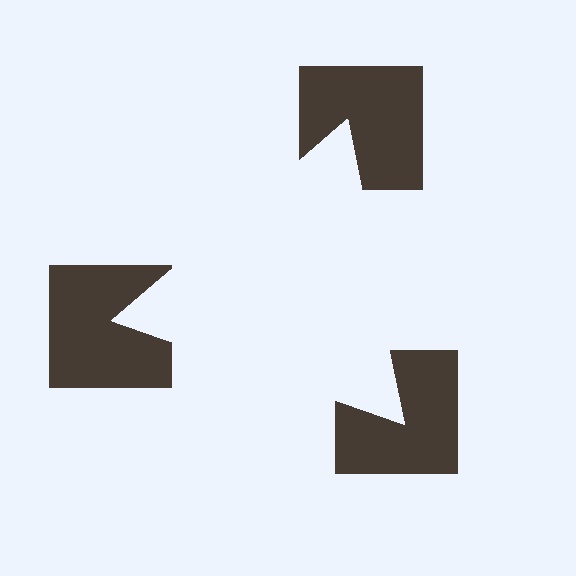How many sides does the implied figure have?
3 sides.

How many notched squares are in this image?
There are 3 — one at each vertex of the illusory triangle.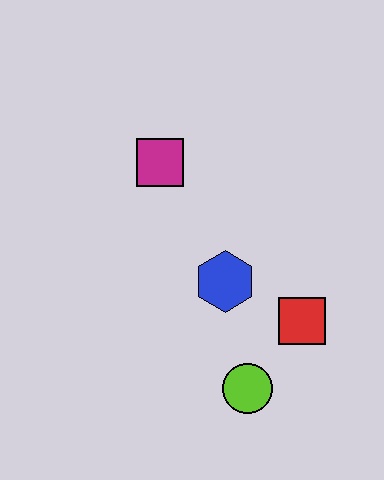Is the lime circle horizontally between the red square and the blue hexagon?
Yes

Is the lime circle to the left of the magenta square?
No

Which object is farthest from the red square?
The magenta square is farthest from the red square.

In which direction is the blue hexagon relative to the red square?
The blue hexagon is to the left of the red square.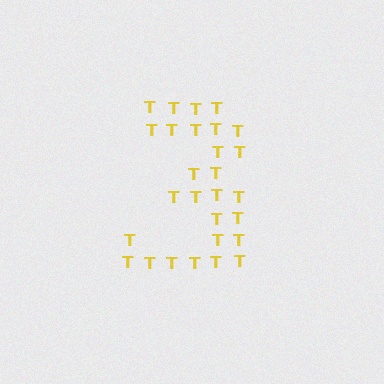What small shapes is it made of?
It is made of small letter T's.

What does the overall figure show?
The overall figure shows the digit 3.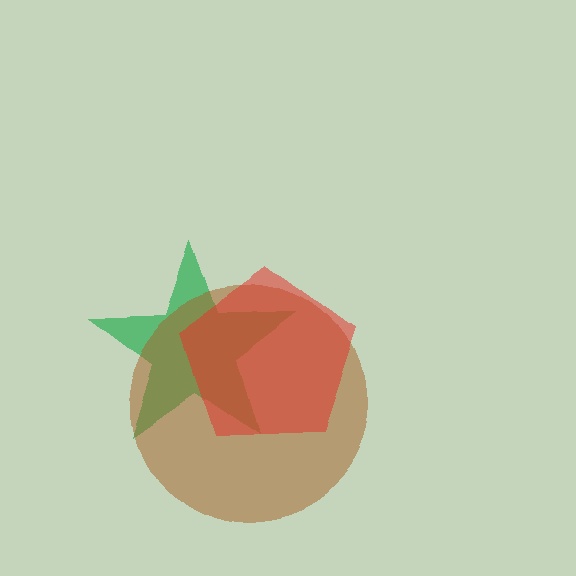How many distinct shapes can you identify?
There are 3 distinct shapes: a green star, a brown circle, a red pentagon.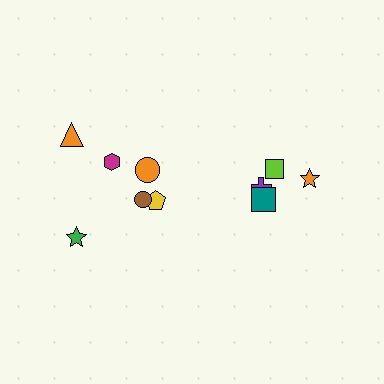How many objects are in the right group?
There are 4 objects.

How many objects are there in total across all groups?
There are 10 objects.